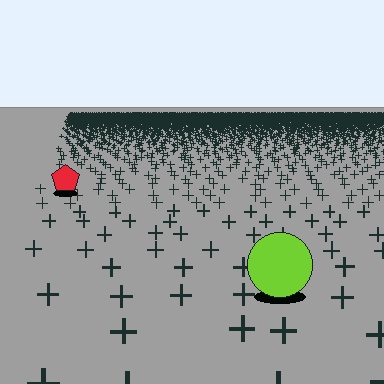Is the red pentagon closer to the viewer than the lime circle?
No. The lime circle is closer — you can tell from the texture gradient: the ground texture is coarser near it.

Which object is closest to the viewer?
The lime circle is closest. The texture marks near it are larger and more spread out.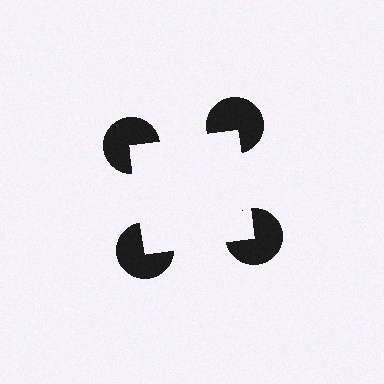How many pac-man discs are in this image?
There are 4 — one at each vertex of the illusory square.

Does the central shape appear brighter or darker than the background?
It typically appears slightly brighter than the background, even though no actual brightness change is drawn.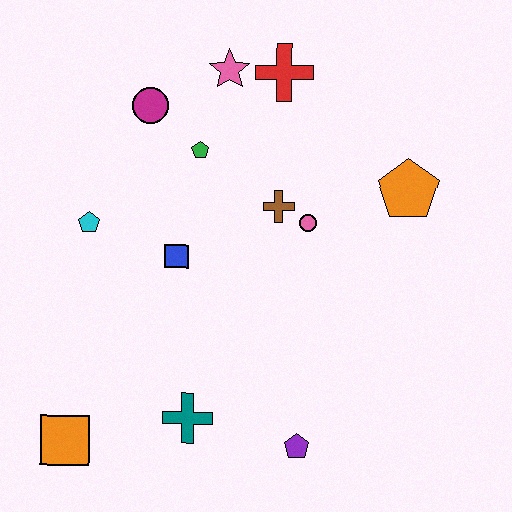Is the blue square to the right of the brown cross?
No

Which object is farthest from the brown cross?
The orange square is farthest from the brown cross.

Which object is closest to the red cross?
The pink star is closest to the red cross.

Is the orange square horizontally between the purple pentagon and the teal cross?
No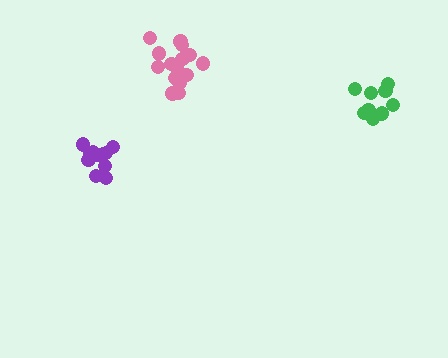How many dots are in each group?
Group 1: 11 dots, Group 2: 16 dots, Group 3: 10 dots (37 total).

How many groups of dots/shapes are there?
There are 3 groups.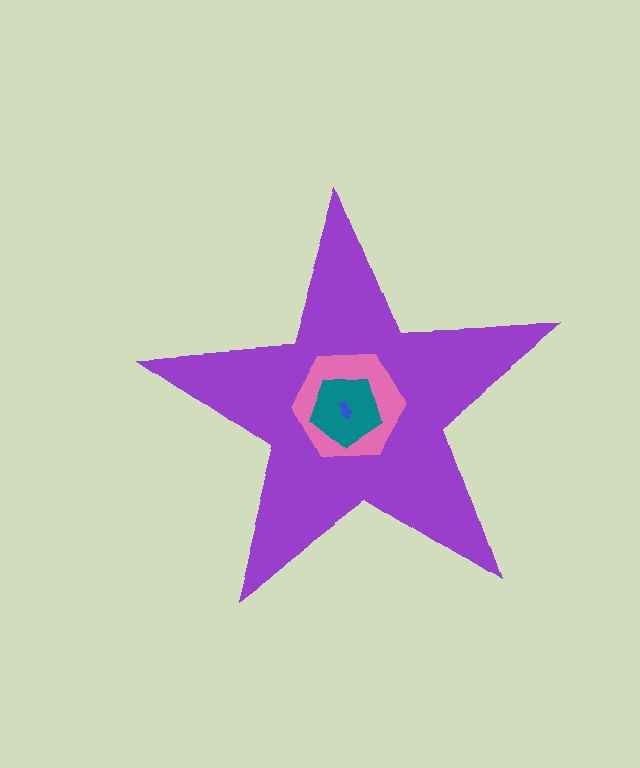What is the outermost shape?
The purple star.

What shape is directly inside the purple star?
The pink hexagon.